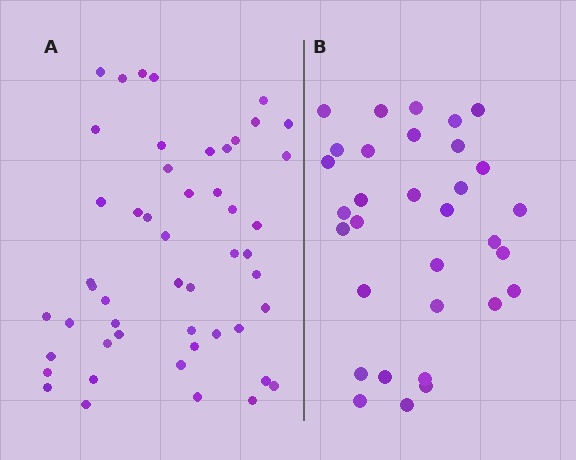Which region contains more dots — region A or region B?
Region A (the left region) has more dots.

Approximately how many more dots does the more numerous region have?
Region A has approximately 20 more dots than region B.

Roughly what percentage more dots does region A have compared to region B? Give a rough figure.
About 55% more.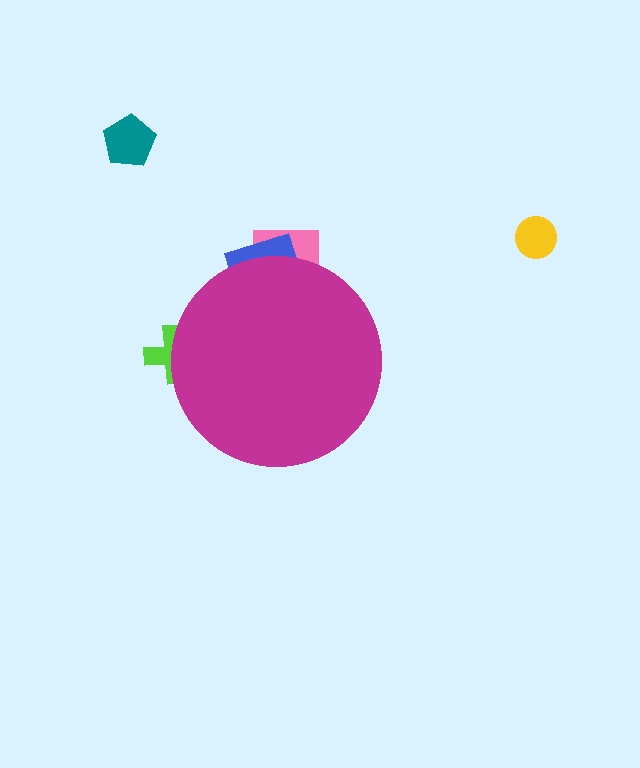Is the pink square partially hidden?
Yes, the pink square is partially hidden behind the magenta circle.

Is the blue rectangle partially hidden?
Yes, the blue rectangle is partially hidden behind the magenta circle.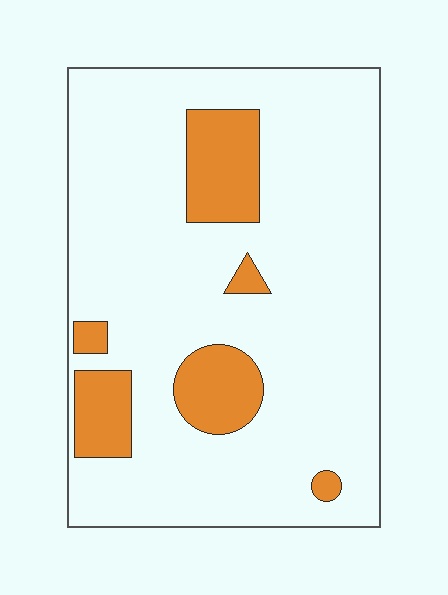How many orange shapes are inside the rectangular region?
6.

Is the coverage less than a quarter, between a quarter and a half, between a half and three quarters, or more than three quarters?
Less than a quarter.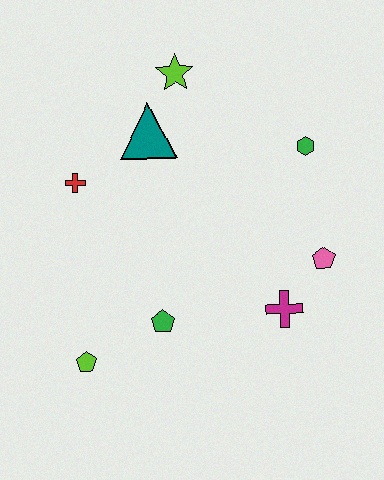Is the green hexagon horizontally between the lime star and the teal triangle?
No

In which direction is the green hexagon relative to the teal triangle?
The green hexagon is to the right of the teal triangle.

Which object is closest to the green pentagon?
The lime pentagon is closest to the green pentagon.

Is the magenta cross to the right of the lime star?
Yes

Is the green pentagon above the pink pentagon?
No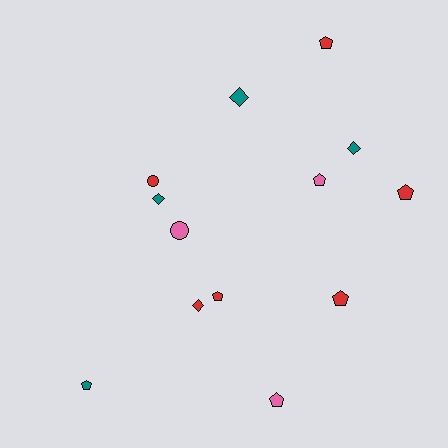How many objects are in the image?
There are 13 objects.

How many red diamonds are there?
There is 1 red diamond.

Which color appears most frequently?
Red, with 6 objects.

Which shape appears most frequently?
Pentagon, with 7 objects.